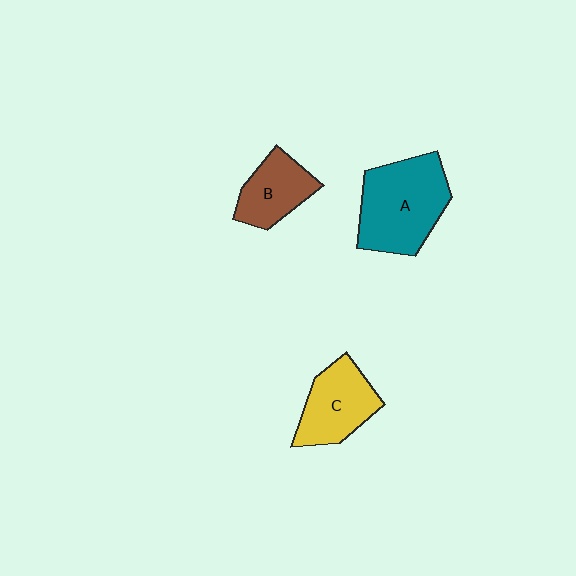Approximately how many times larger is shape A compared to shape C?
Approximately 1.5 times.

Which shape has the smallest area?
Shape B (brown).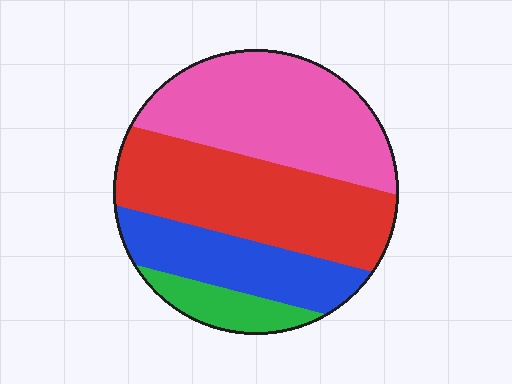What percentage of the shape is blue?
Blue covers about 20% of the shape.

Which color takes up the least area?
Green, at roughly 10%.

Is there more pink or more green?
Pink.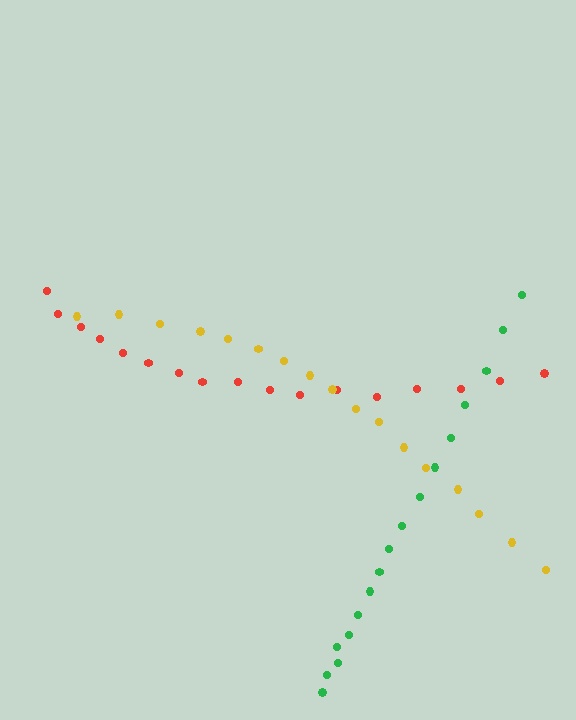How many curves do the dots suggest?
There are 3 distinct paths.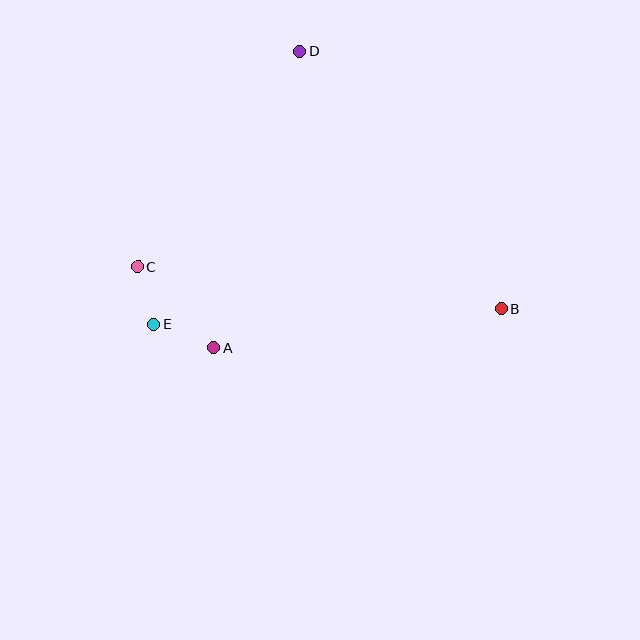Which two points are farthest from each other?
Points B and C are farthest from each other.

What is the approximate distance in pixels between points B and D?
The distance between B and D is approximately 327 pixels.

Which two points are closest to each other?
Points C and E are closest to each other.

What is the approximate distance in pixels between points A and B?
The distance between A and B is approximately 291 pixels.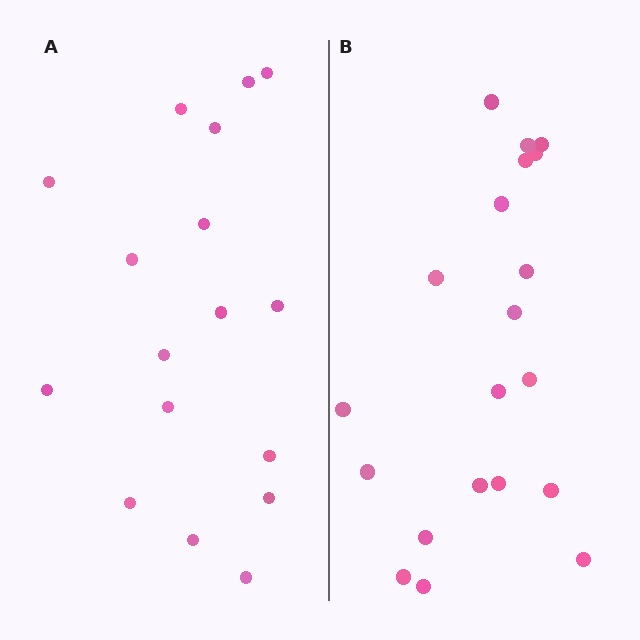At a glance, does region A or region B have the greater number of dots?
Region B (the right region) has more dots.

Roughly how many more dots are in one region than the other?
Region B has just a few more — roughly 2 or 3 more dots than region A.